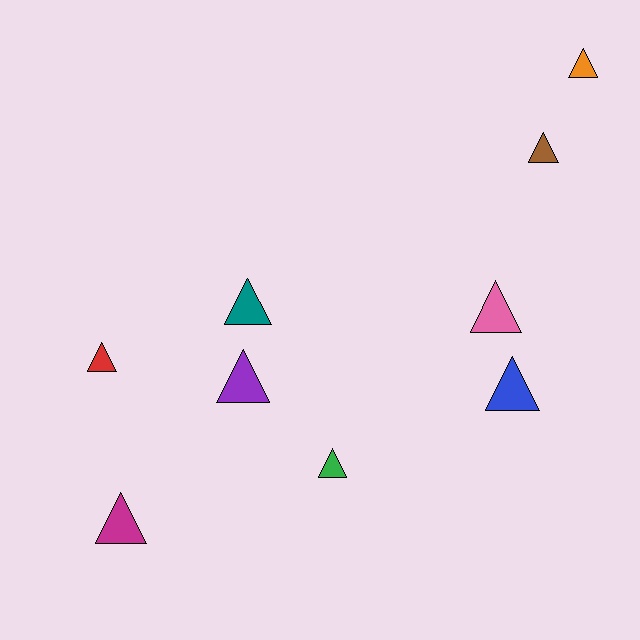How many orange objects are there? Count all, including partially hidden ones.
There is 1 orange object.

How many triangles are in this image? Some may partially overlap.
There are 9 triangles.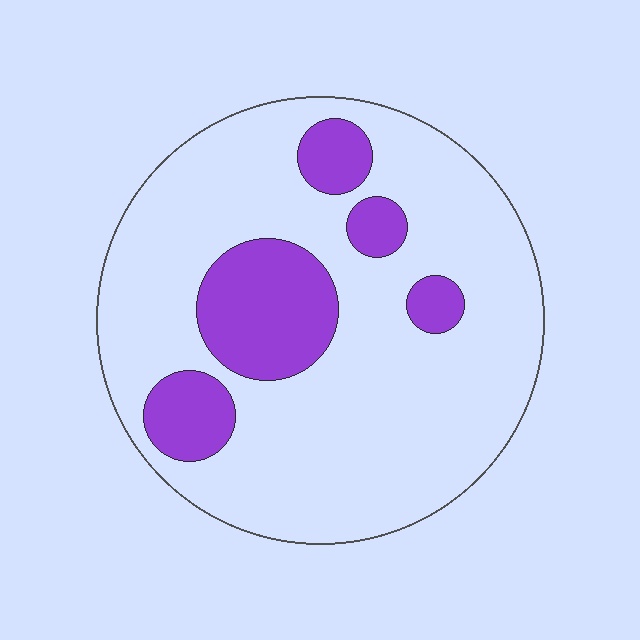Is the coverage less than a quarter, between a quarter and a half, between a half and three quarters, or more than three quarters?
Less than a quarter.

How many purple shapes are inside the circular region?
5.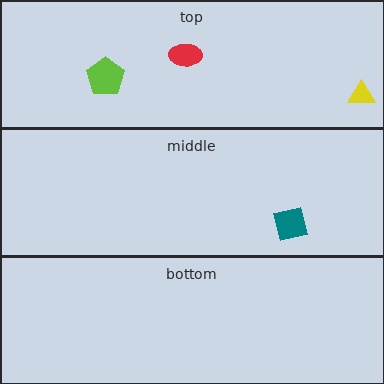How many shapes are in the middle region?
1.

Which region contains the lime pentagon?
The top region.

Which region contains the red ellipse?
The top region.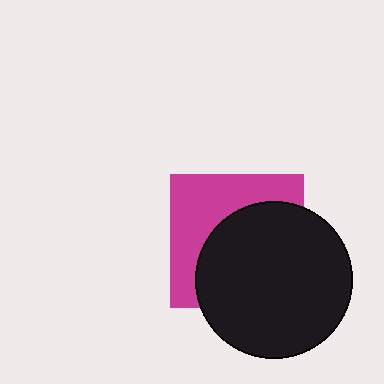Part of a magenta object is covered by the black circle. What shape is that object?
It is a square.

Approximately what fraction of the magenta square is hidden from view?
Roughly 56% of the magenta square is hidden behind the black circle.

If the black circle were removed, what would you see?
You would see the complete magenta square.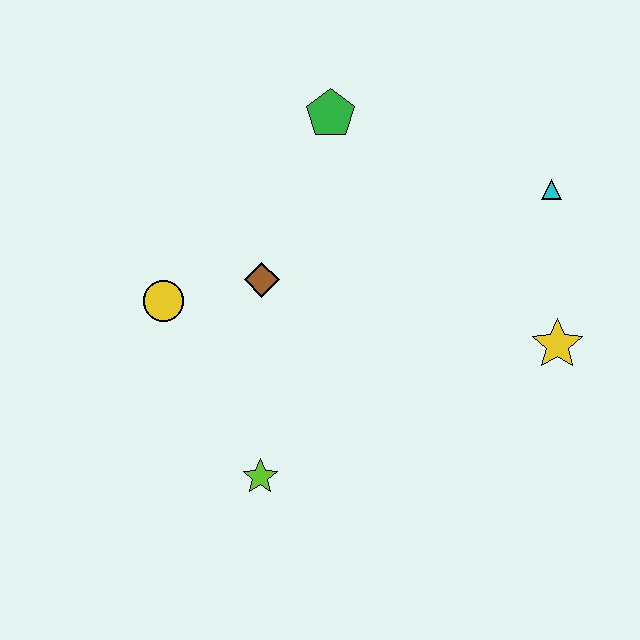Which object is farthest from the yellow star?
The yellow circle is farthest from the yellow star.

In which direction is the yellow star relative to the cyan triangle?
The yellow star is below the cyan triangle.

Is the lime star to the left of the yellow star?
Yes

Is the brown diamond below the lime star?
No